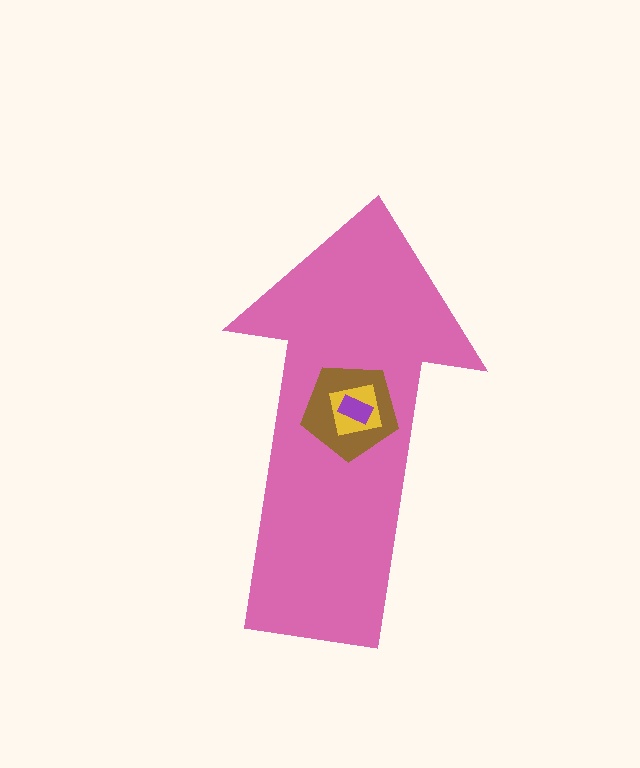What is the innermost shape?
The purple rectangle.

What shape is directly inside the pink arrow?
The brown pentagon.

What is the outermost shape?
The pink arrow.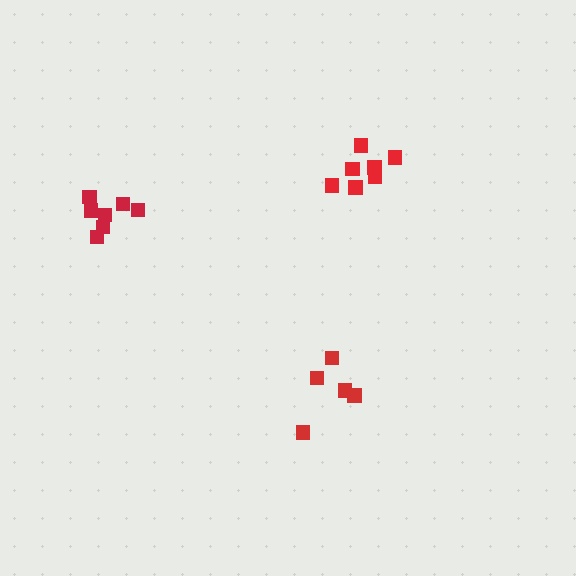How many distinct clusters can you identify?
There are 3 distinct clusters.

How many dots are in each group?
Group 1: 5 dots, Group 2: 7 dots, Group 3: 7 dots (19 total).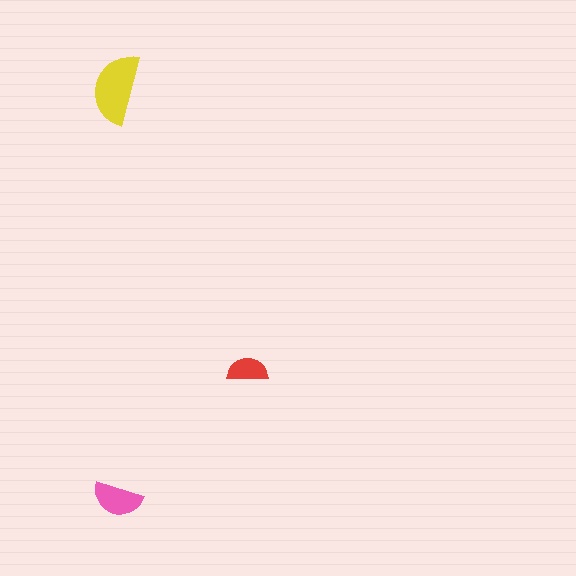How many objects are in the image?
There are 3 objects in the image.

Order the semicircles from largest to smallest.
the yellow one, the pink one, the red one.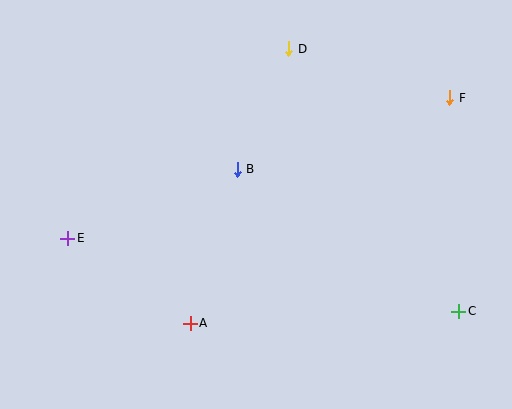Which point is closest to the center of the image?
Point B at (237, 169) is closest to the center.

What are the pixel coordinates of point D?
Point D is at (289, 49).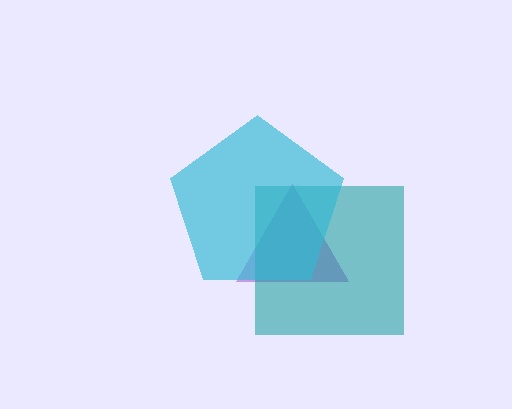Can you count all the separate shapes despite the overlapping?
Yes, there are 3 separate shapes.